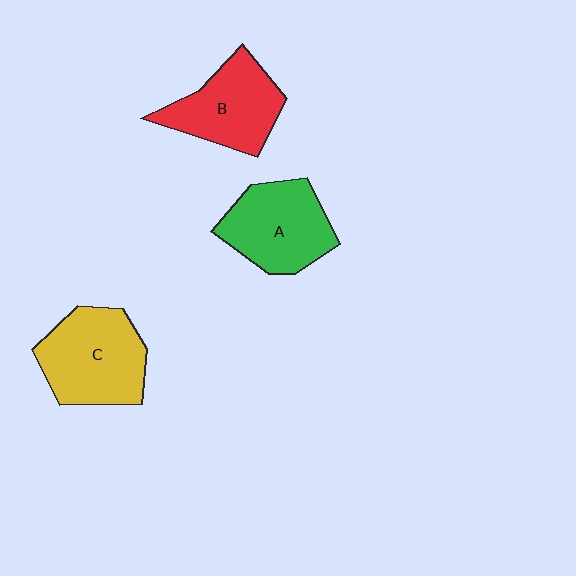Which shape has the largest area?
Shape C (yellow).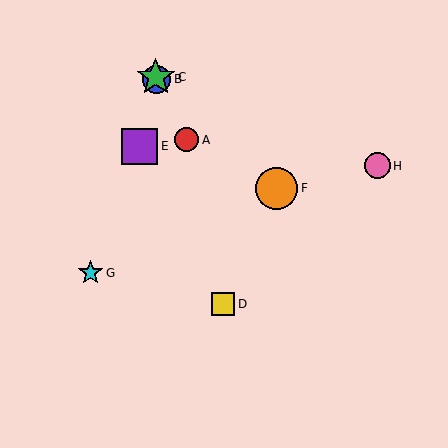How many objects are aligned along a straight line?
3 objects (A, B, C) are aligned along a straight line.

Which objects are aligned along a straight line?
Objects A, B, C are aligned along a straight line.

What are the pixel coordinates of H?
Object H is at (377, 166).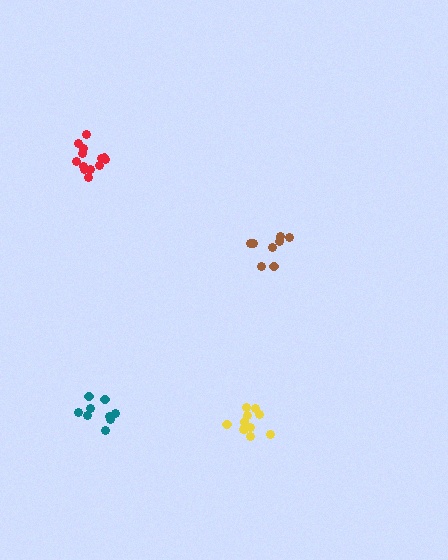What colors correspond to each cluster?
The clusters are colored: teal, brown, red, yellow.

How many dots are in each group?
Group 1: 9 dots, Group 2: 8 dots, Group 3: 13 dots, Group 4: 12 dots (42 total).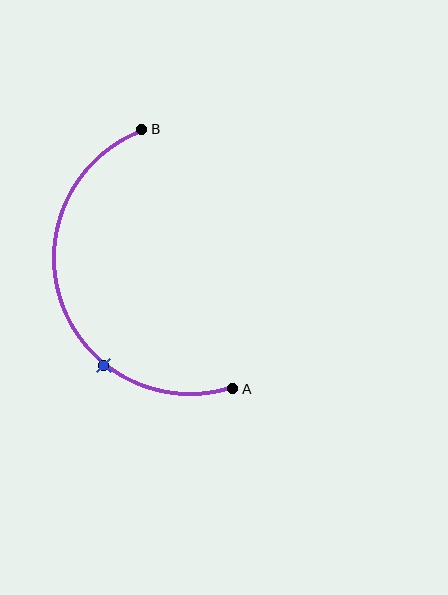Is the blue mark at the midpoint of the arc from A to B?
No. The blue mark lies on the arc but is closer to endpoint A. The arc midpoint would be at the point on the curve equidistant along the arc from both A and B.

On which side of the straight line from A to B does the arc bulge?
The arc bulges to the left of the straight line connecting A and B.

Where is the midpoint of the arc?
The arc midpoint is the point on the curve farthest from the straight line joining A and B. It sits to the left of that line.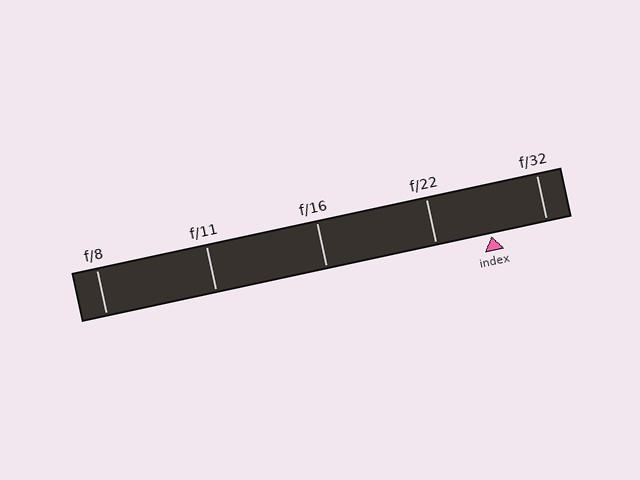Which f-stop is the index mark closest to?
The index mark is closest to f/32.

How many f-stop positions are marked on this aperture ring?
There are 5 f-stop positions marked.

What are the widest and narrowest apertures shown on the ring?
The widest aperture shown is f/8 and the narrowest is f/32.